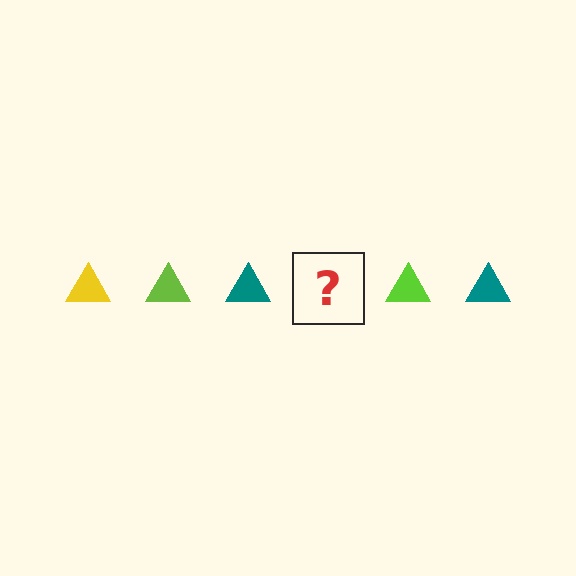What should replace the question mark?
The question mark should be replaced with a yellow triangle.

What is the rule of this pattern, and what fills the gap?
The rule is that the pattern cycles through yellow, lime, teal triangles. The gap should be filled with a yellow triangle.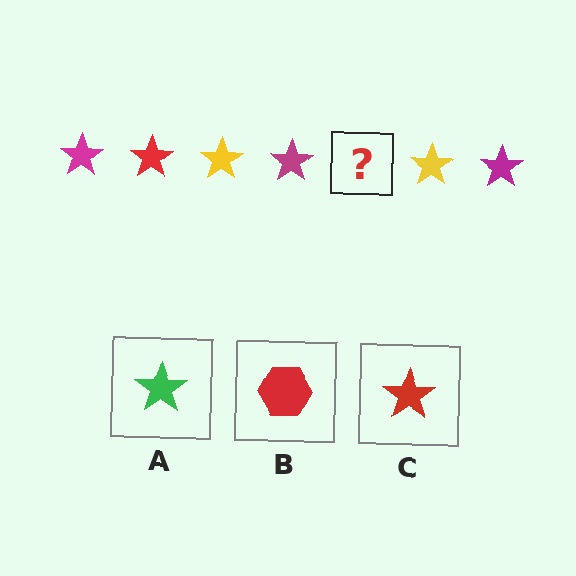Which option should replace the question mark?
Option C.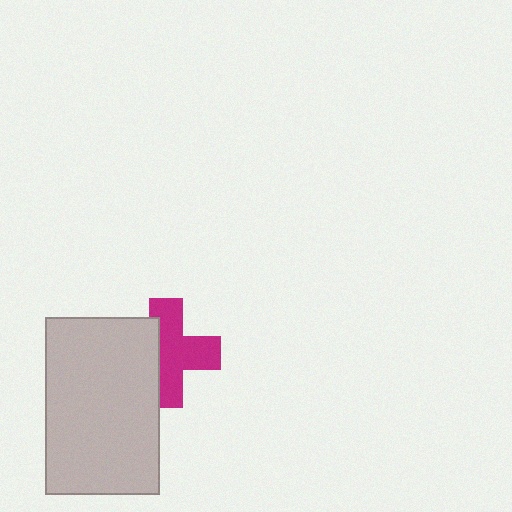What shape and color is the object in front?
The object in front is a light gray rectangle.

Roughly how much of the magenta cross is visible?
About half of it is visible (roughly 65%).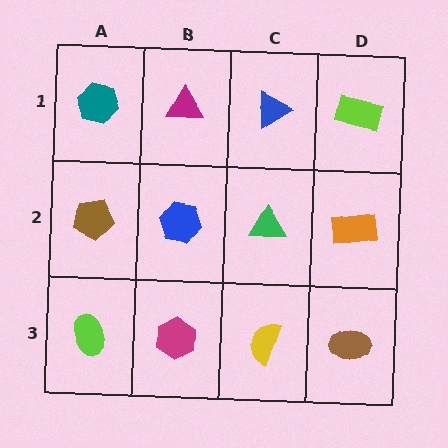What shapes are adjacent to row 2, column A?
A teal hexagon (row 1, column A), a lime ellipse (row 3, column A), a blue hexagon (row 2, column B).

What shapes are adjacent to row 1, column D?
An orange rectangle (row 2, column D), a blue triangle (row 1, column C).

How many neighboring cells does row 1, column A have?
2.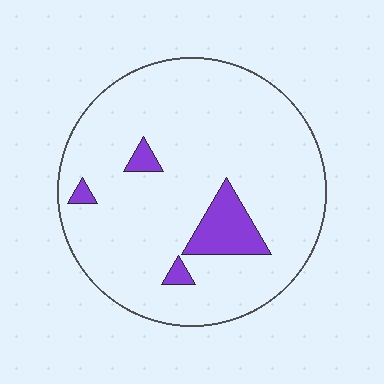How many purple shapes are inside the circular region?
4.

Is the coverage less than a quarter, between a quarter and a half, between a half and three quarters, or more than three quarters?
Less than a quarter.